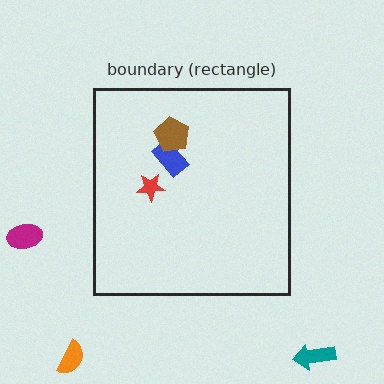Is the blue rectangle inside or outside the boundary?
Inside.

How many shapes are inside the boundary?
3 inside, 3 outside.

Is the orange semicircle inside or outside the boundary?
Outside.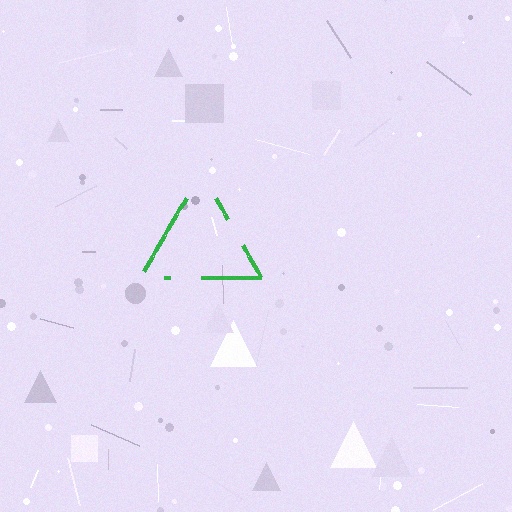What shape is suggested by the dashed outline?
The dashed outline suggests a triangle.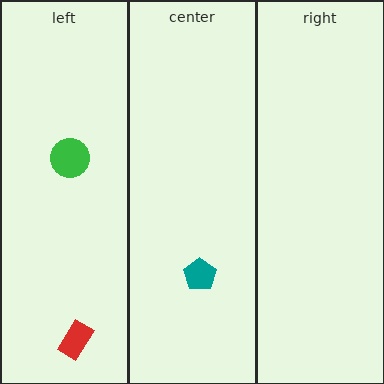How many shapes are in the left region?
2.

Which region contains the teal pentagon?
The center region.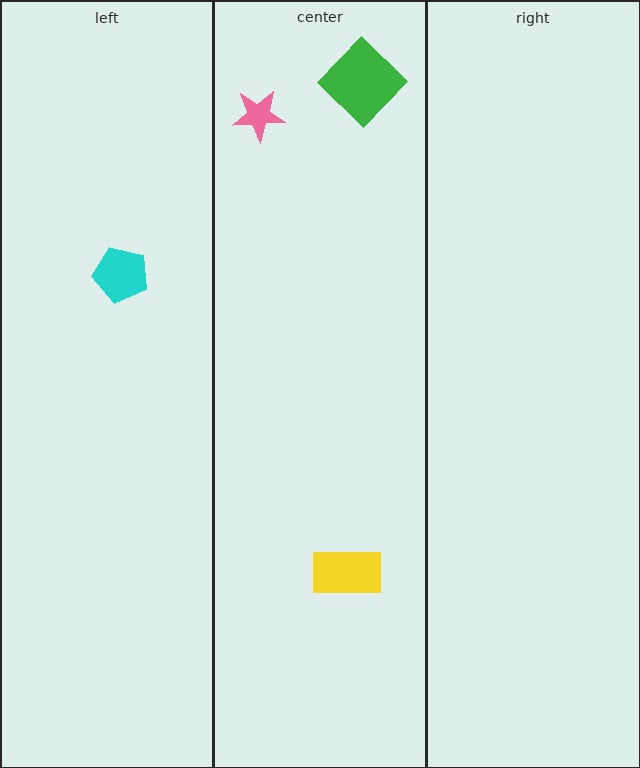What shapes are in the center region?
The yellow rectangle, the green diamond, the pink star.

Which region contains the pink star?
The center region.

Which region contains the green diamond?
The center region.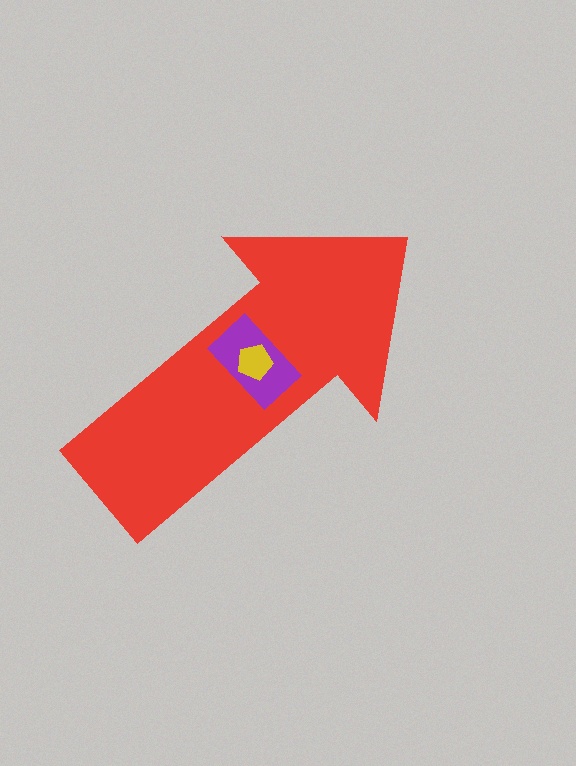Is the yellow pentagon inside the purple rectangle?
Yes.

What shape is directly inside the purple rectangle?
The yellow pentagon.